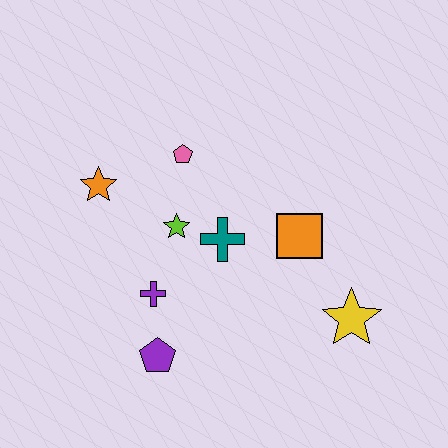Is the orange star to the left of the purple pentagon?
Yes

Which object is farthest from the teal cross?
The yellow star is farthest from the teal cross.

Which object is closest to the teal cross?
The lime star is closest to the teal cross.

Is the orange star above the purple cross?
Yes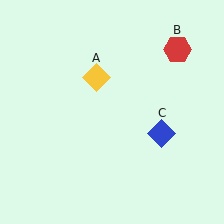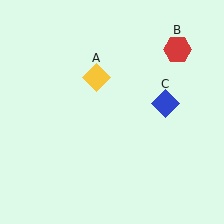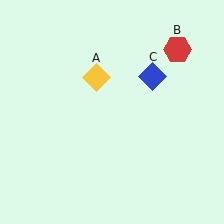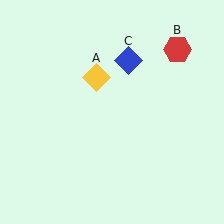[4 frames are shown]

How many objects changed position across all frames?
1 object changed position: blue diamond (object C).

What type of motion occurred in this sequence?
The blue diamond (object C) rotated counterclockwise around the center of the scene.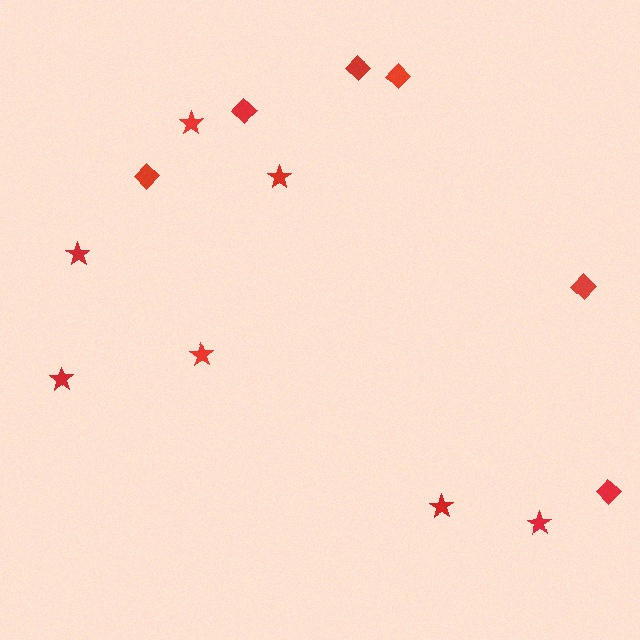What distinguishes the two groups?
There are 2 groups: one group of stars (7) and one group of diamonds (6).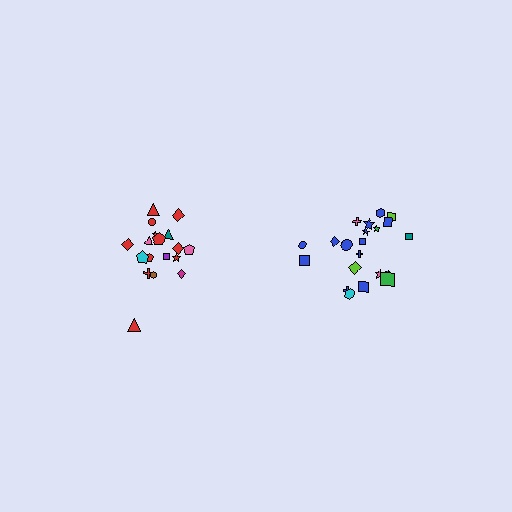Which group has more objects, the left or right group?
The right group.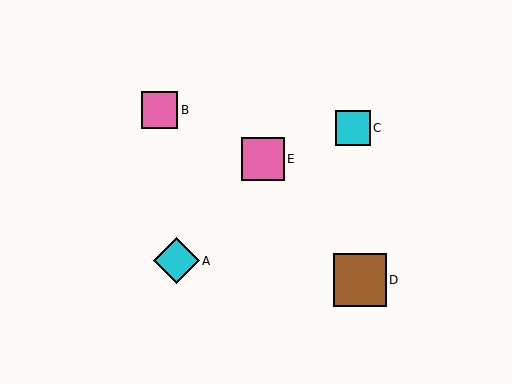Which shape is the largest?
The brown square (labeled D) is the largest.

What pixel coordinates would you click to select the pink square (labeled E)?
Click at (263, 159) to select the pink square E.